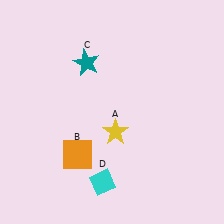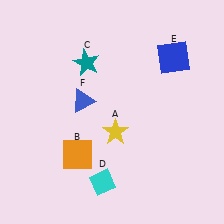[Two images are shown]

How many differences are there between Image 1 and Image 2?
There are 2 differences between the two images.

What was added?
A blue square (E), a blue triangle (F) were added in Image 2.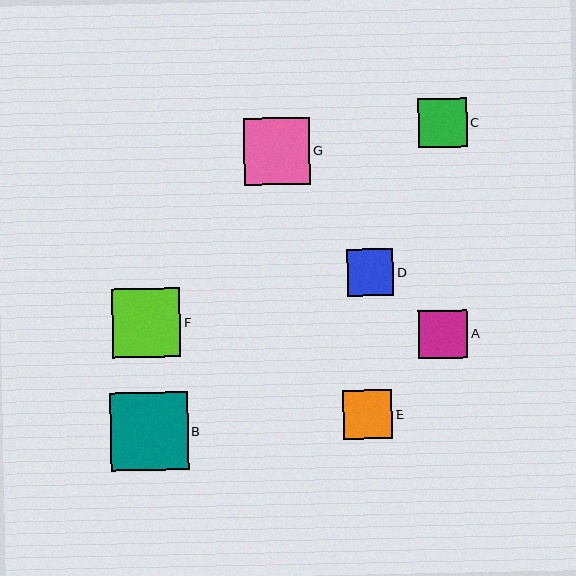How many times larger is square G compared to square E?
Square G is approximately 1.4 times the size of square E.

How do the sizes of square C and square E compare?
Square C and square E are approximately the same size.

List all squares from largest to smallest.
From largest to smallest: B, F, G, C, E, A, D.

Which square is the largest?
Square B is the largest with a size of approximately 78 pixels.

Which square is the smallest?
Square D is the smallest with a size of approximately 47 pixels.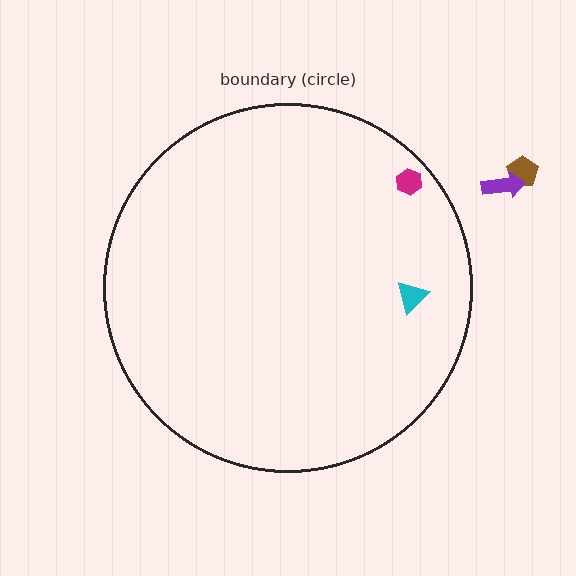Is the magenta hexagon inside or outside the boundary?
Inside.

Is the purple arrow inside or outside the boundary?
Outside.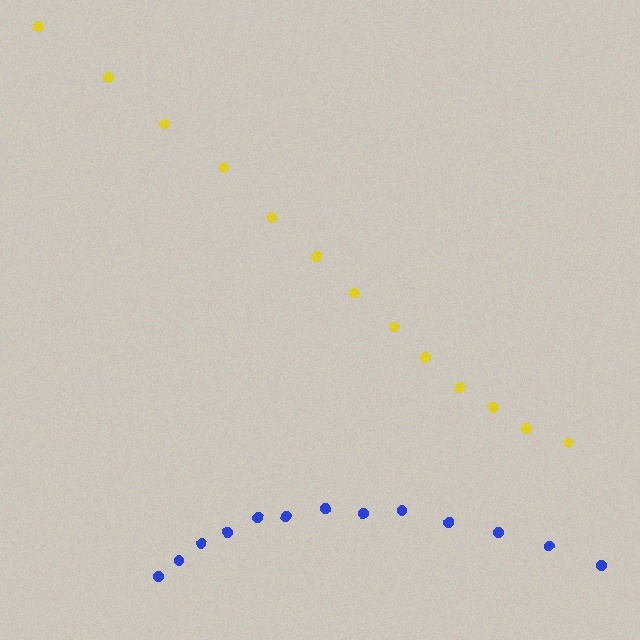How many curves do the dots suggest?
There are 2 distinct paths.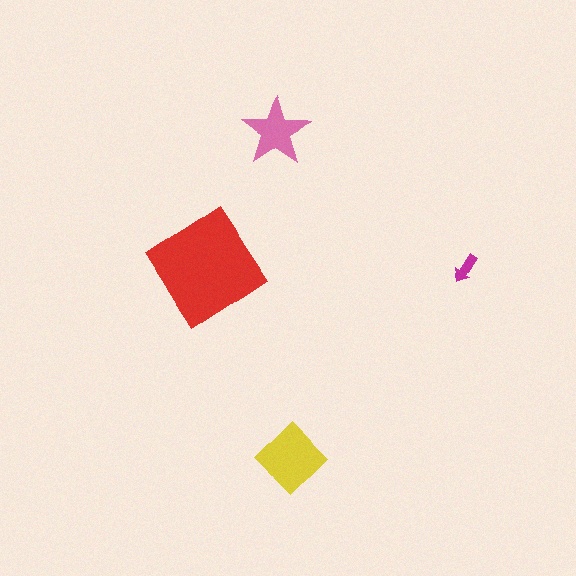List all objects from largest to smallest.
The red diamond, the yellow diamond, the pink star, the magenta arrow.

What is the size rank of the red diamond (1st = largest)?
1st.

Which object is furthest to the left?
The red diamond is leftmost.